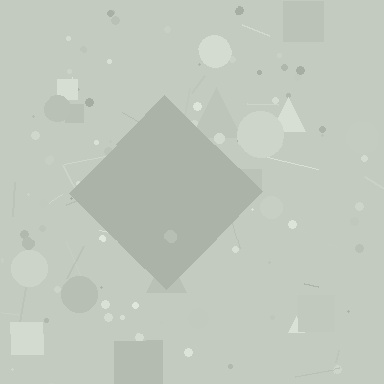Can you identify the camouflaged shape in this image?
The camouflaged shape is a diamond.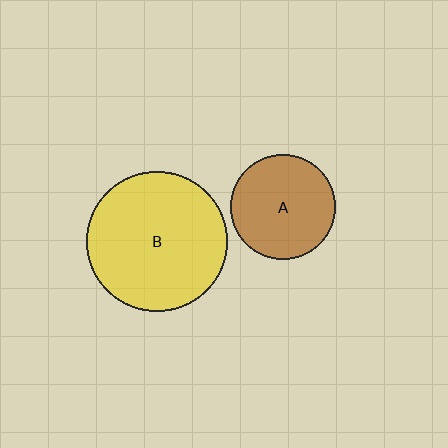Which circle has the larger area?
Circle B (yellow).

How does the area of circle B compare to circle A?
Approximately 1.8 times.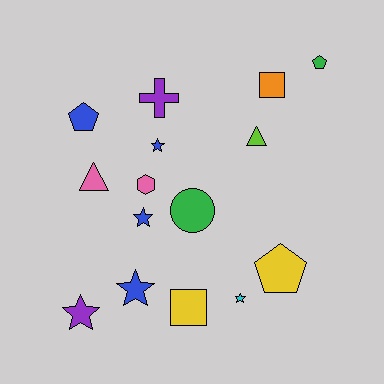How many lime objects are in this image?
There is 1 lime object.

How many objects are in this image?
There are 15 objects.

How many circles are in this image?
There is 1 circle.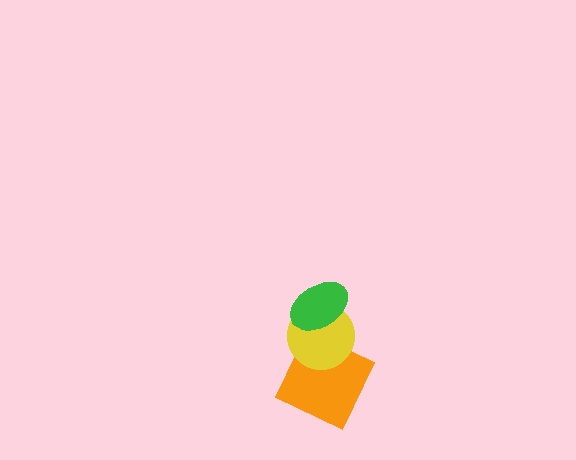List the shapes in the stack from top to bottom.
From top to bottom: the green ellipse, the yellow circle, the orange square.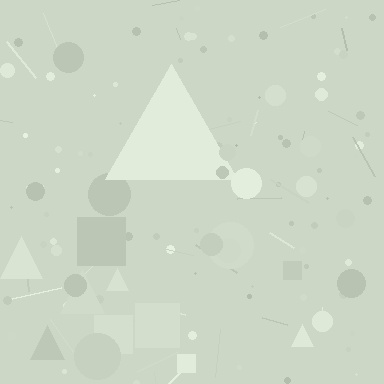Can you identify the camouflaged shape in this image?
The camouflaged shape is a triangle.